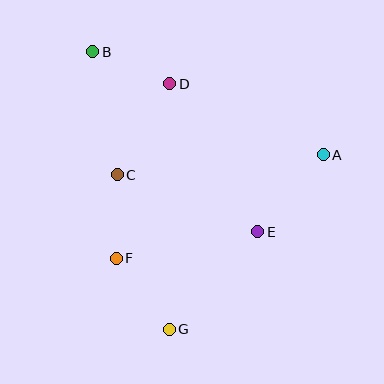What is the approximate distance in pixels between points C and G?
The distance between C and G is approximately 163 pixels.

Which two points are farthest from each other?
Points B and G are farthest from each other.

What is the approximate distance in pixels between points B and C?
The distance between B and C is approximately 126 pixels.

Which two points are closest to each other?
Points C and F are closest to each other.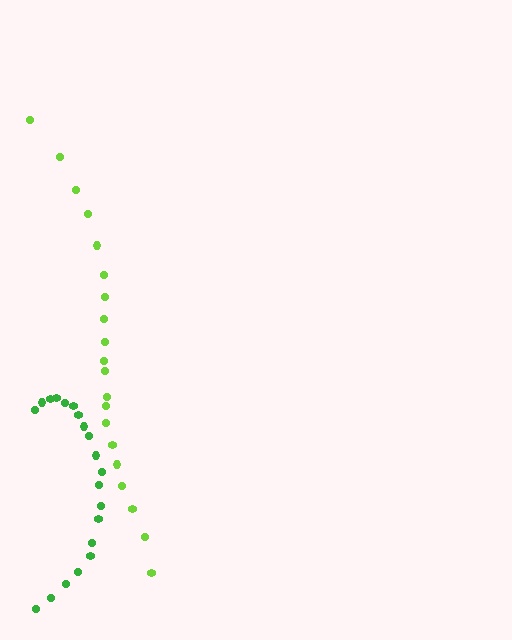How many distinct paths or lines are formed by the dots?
There are 2 distinct paths.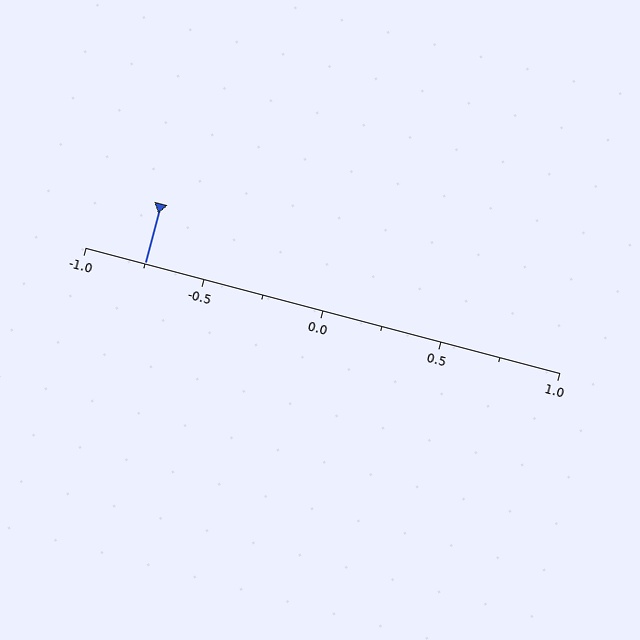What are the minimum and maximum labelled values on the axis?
The axis runs from -1.0 to 1.0.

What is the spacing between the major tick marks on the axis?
The major ticks are spaced 0.5 apart.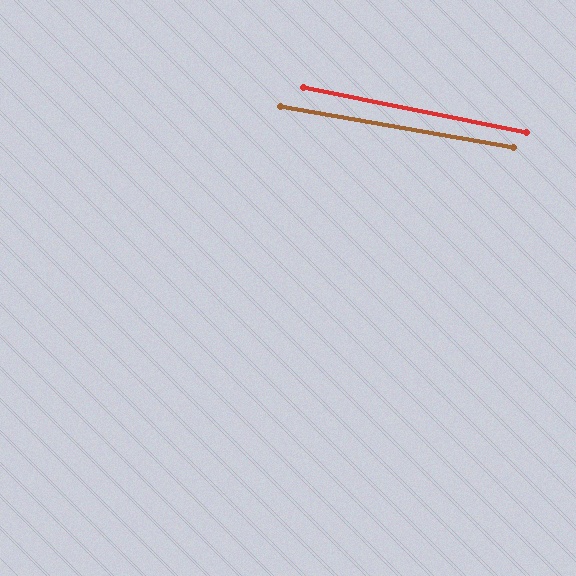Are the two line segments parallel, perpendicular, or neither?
Parallel — their directions differ by only 1.3°.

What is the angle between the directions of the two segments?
Approximately 1 degree.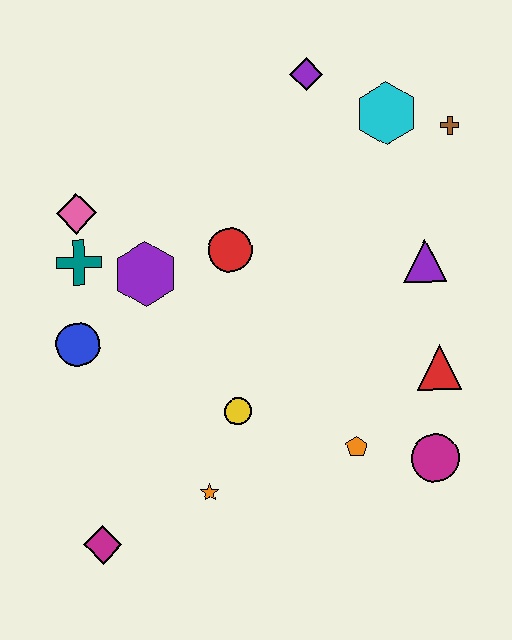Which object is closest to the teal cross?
The pink diamond is closest to the teal cross.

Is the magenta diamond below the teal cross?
Yes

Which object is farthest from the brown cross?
The magenta diamond is farthest from the brown cross.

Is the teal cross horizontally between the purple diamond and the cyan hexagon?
No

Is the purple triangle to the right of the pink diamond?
Yes